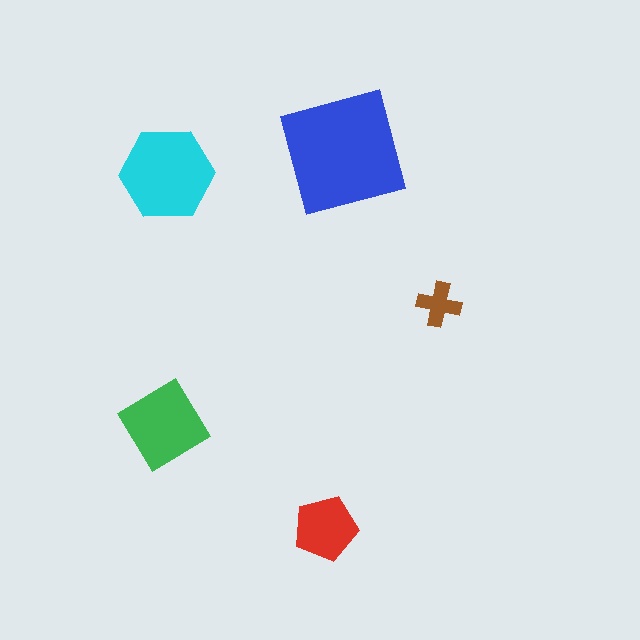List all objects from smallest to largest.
The brown cross, the red pentagon, the green diamond, the cyan hexagon, the blue square.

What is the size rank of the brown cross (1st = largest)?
5th.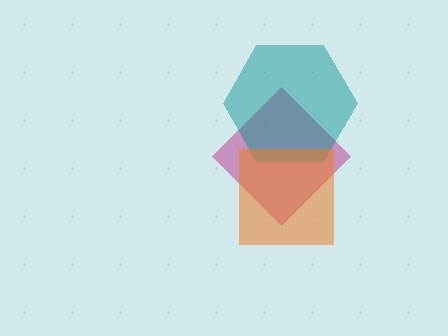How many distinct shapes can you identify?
There are 3 distinct shapes: a magenta diamond, a teal hexagon, an orange square.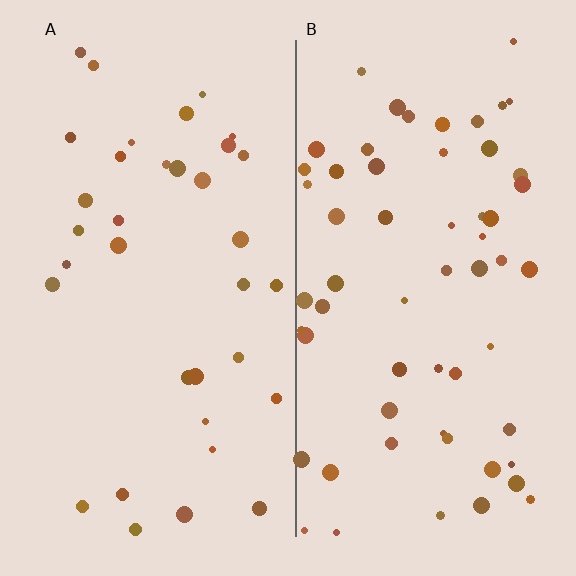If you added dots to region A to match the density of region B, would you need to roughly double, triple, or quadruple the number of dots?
Approximately double.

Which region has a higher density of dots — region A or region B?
B (the right).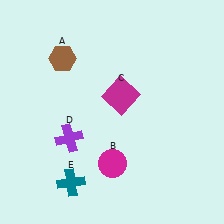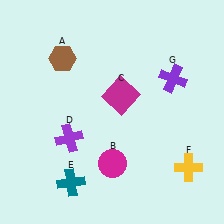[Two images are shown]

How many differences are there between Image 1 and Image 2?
There are 2 differences between the two images.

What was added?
A yellow cross (F), a purple cross (G) were added in Image 2.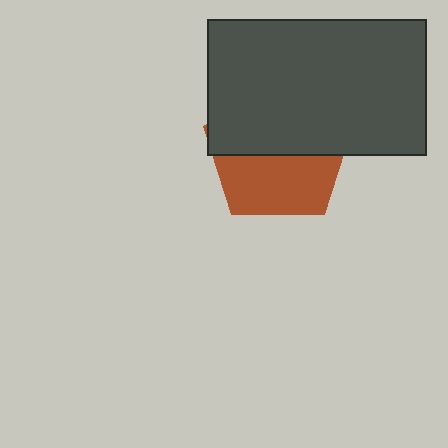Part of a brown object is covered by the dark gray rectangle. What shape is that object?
It is a pentagon.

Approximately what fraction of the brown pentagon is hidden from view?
Roughly 54% of the brown pentagon is hidden behind the dark gray rectangle.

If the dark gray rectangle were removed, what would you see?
You would see the complete brown pentagon.